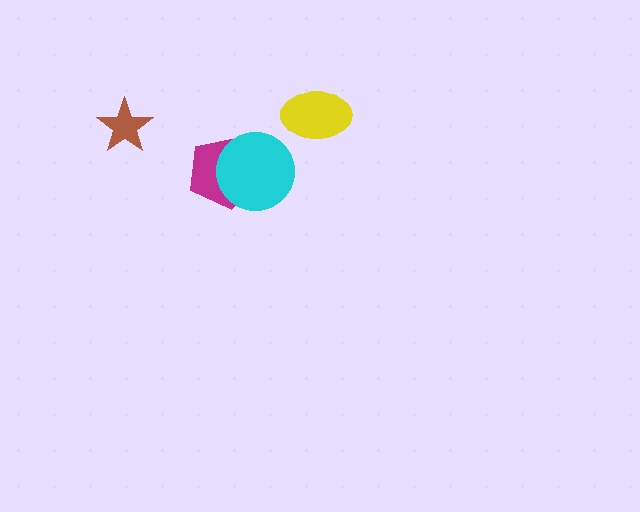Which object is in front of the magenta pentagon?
The cyan circle is in front of the magenta pentagon.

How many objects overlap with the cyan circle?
1 object overlaps with the cyan circle.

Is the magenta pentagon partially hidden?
Yes, it is partially covered by another shape.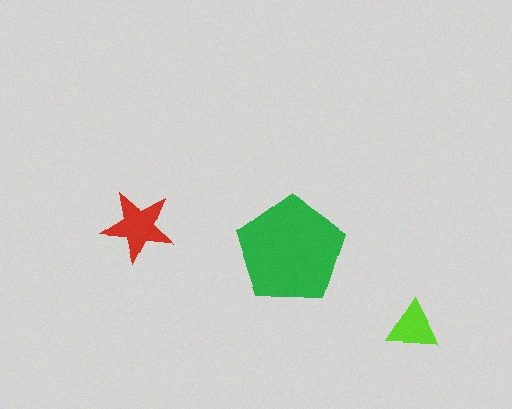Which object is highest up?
The red star is topmost.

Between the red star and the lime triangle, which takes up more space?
The red star.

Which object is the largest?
The green pentagon.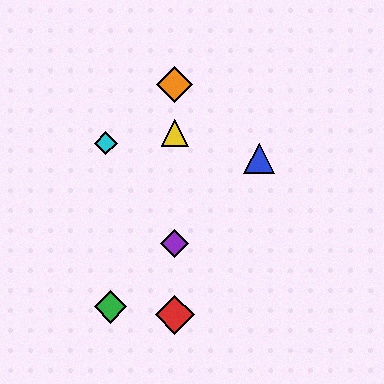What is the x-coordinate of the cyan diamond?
The cyan diamond is at x≈106.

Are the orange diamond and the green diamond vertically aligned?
No, the orange diamond is at x≈175 and the green diamond is at x≈110.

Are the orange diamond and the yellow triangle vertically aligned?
Yes, both are at x≈175.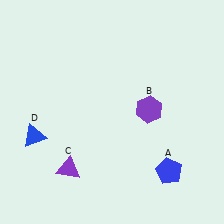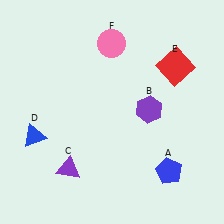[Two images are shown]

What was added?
A red square (E), a pink circle (F) were added in Image 2.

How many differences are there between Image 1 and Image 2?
There are 2 differences between the two images.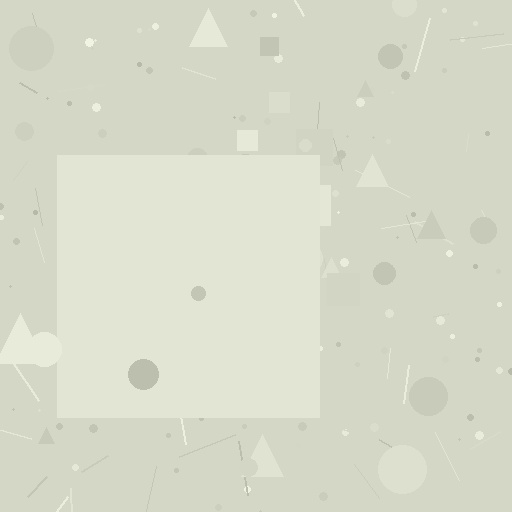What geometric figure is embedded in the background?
A square is embedded in the background.